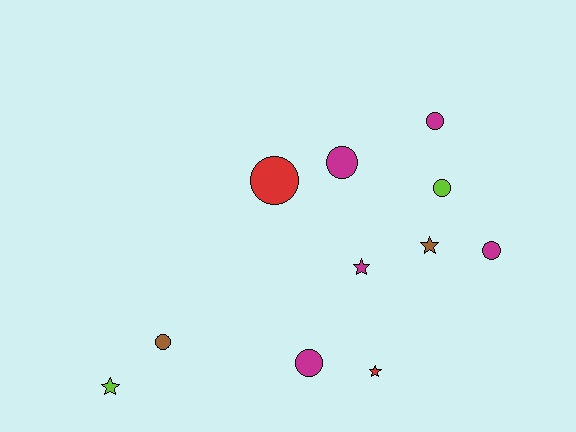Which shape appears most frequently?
Circle, with 7 objects.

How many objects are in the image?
There are 11 objects.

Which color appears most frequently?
Magenta, with 5 objects.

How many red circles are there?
There is 1 red circle.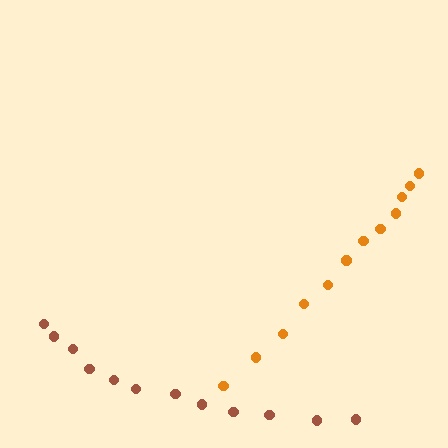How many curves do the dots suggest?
There are 2 distinct paths.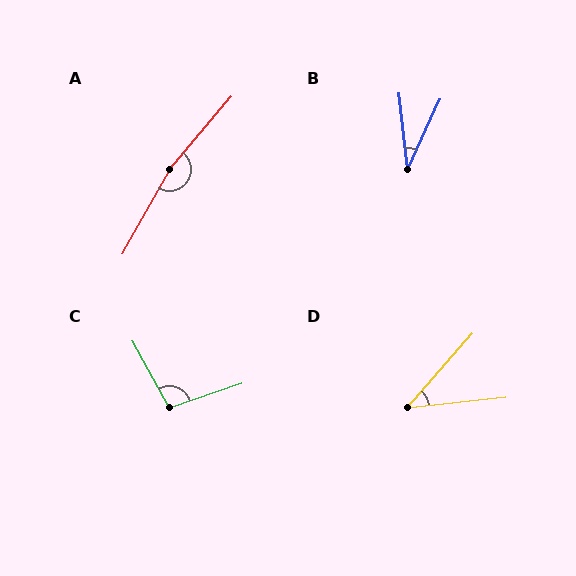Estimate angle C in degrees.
Approximately 101 degrees.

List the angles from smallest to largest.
B (31°), D (43°), C (101°), A (170°).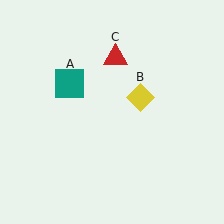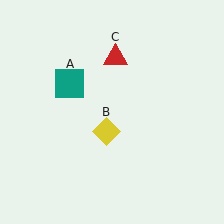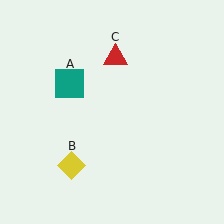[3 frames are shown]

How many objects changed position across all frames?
1 object changed position: yellow diamond (object B).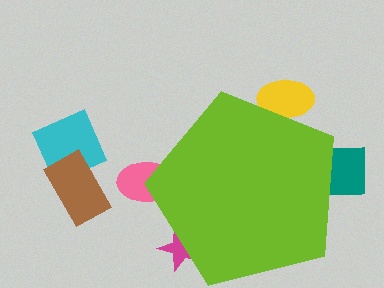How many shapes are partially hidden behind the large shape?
4 shapes are partially hidden.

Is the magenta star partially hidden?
Yes, the magenta star is partially hidden behind the lime pentagon.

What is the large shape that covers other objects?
A lime pentagon.